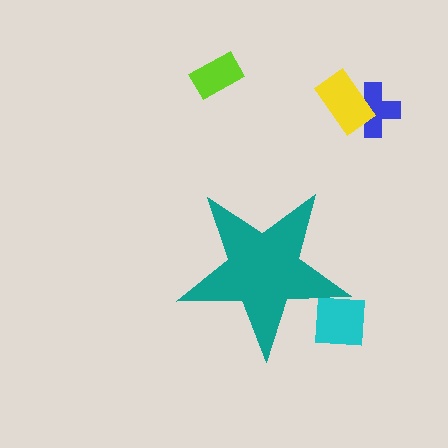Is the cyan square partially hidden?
Yes, the cyan square is partially hidden behind the teal star.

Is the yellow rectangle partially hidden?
No, the yellow rectangle is fully visible.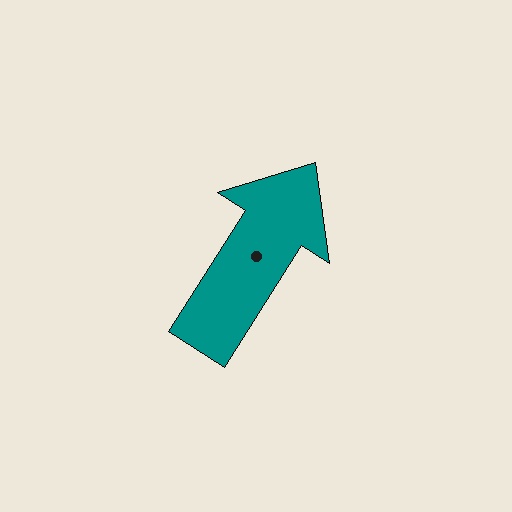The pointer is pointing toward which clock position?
Roughly 1 o'clock.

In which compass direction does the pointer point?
Northeast.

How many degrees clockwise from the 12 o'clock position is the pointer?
Approximately 33 degrees.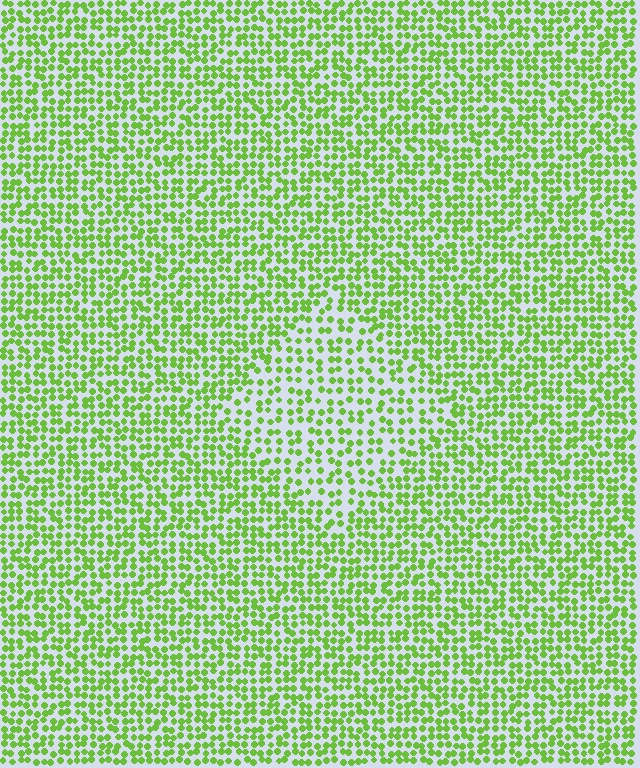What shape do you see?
I see a diamond.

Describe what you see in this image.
The image contains small lime elements arranged at two different densities. A diamond-shaped region is visible where the elements are less densely packed than the surrounding area.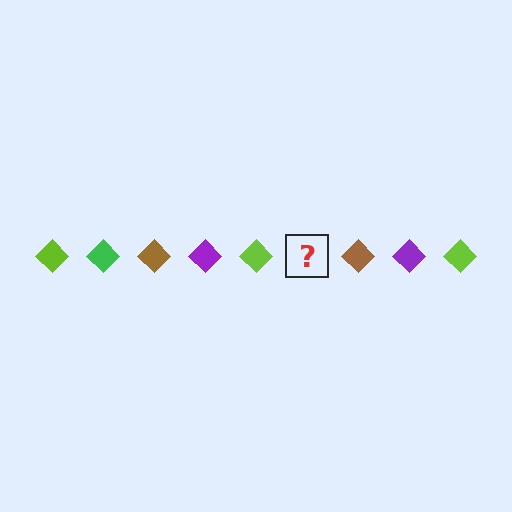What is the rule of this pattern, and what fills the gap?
The rule is that the pattern cycles through lime, green, brown, purple diamonds. The gap should be filled with a green diamond.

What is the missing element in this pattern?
The missing element is a green diamond.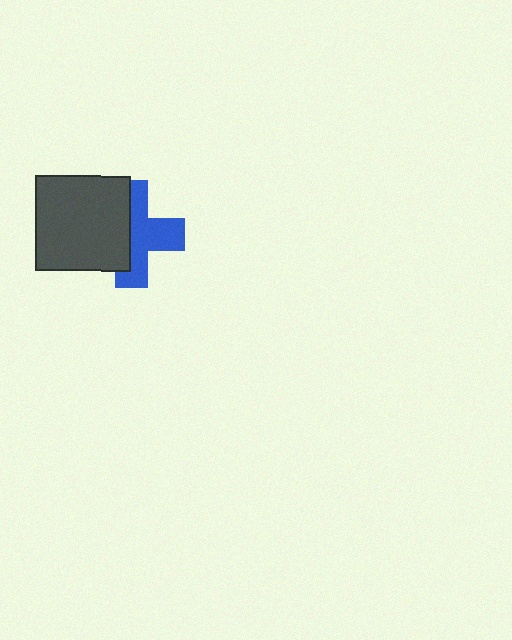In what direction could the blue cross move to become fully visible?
The blue cross could move right. That would shift it out from behind the dark gray square entirely.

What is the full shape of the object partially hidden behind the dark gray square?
The partially hidden object is a blue cross.